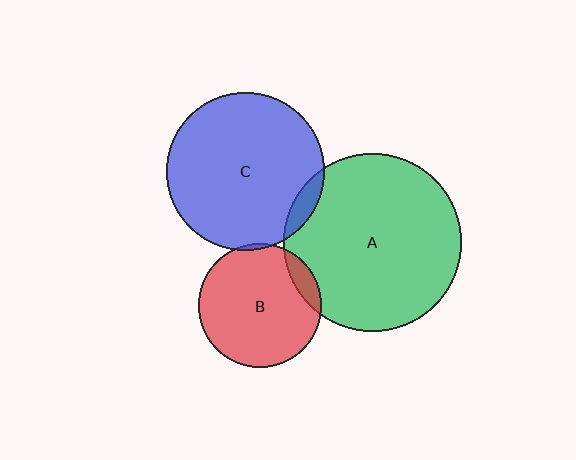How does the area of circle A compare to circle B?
Approximately 2.1 times.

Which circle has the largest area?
Circle A (green).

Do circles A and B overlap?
Yes.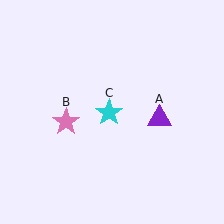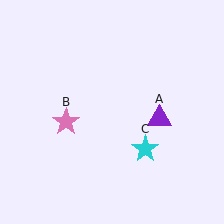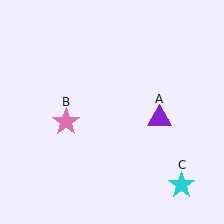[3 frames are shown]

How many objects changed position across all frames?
1 object changed position: cyan star (object C).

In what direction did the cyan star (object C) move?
The cyan star (object C) moved down and to the right.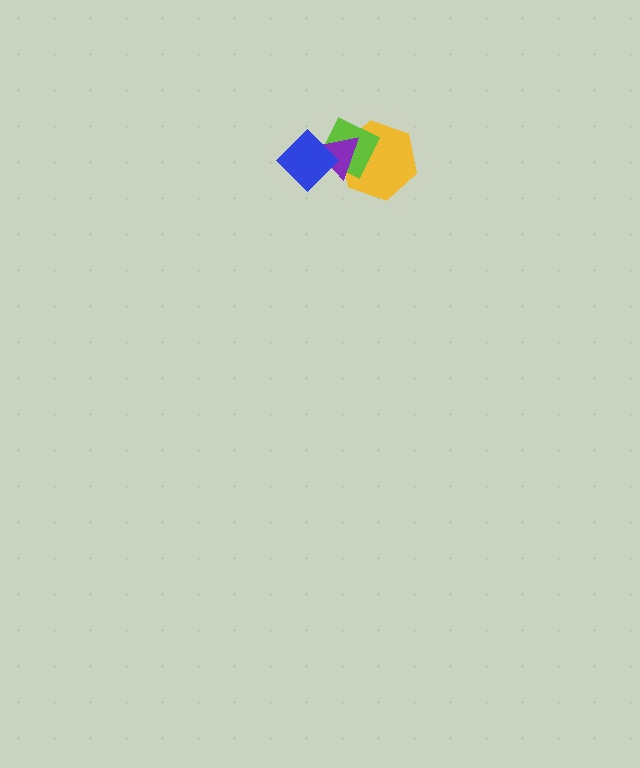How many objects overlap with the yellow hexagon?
2 objects overlap with the yellow hexagon.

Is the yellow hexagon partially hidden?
Yes, it is partially covered by another shape.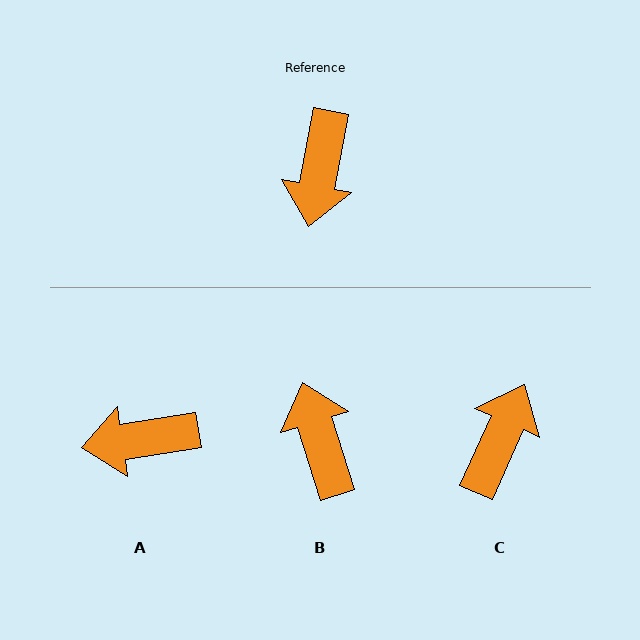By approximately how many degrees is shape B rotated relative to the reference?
Approximately 152 degrees clockwise.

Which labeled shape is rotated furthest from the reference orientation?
C, about 167 degrees away.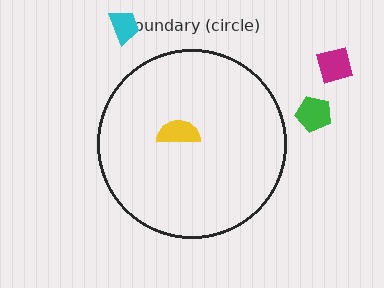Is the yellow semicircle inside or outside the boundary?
Inside.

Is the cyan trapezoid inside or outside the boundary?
Outside.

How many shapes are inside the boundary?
1 inside, 3 outside.